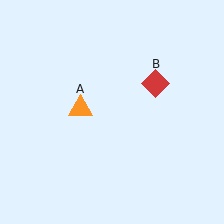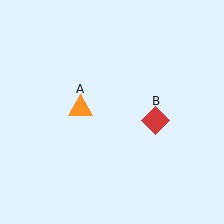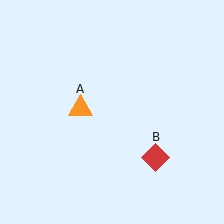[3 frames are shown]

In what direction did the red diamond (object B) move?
The red diamond (object B) moved down.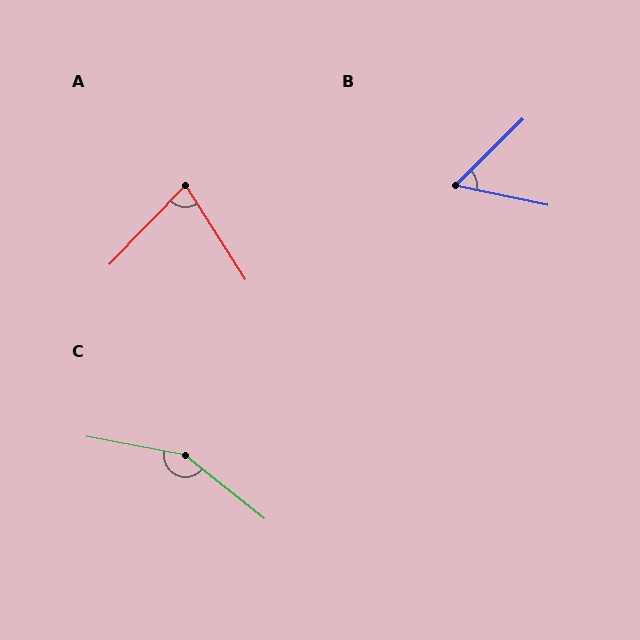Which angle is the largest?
C, at approximately 152 degrees.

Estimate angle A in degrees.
Approximately 76 degrees.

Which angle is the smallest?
B, at approximately 57 degrees.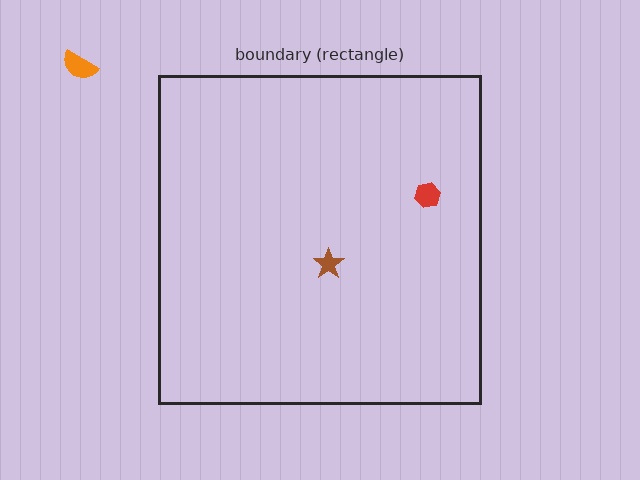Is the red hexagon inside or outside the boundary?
Inside.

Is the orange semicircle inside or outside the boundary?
Outside.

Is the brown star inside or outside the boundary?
Inside.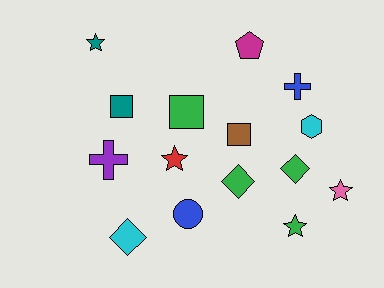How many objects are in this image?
There are 15 objects.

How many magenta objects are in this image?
There is 1 magenta object.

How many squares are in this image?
There are 3 squares.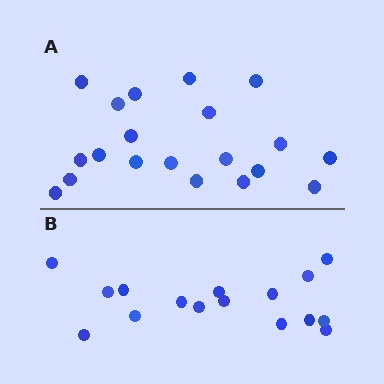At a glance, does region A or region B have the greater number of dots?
Region A (the top region) has more dots.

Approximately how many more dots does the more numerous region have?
Region A has about 4 more dots than region B.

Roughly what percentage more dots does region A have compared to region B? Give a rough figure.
About 25% more.